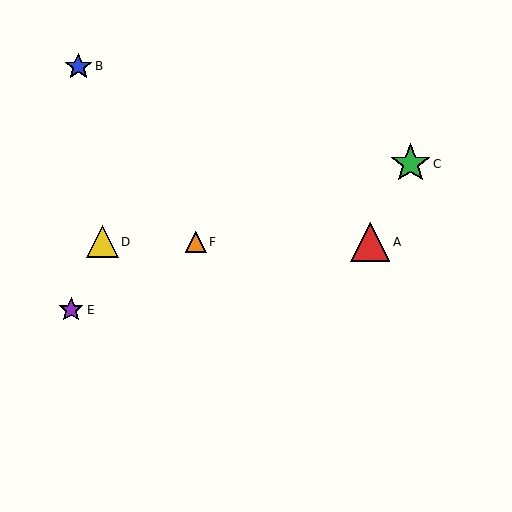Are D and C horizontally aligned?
No, D is at y≈242 and C is at y≈164.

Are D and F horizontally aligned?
Yes, both are at y≈242.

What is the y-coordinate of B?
Object B is at y≈66.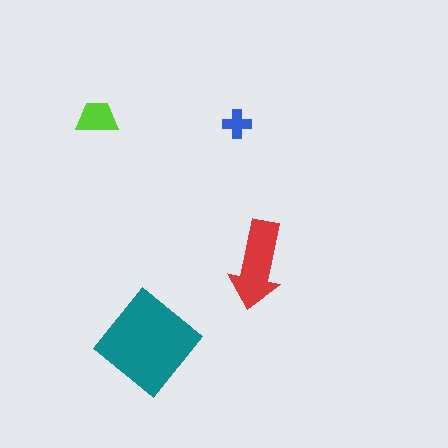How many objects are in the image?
There are 4 objects in the image.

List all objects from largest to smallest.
The teal diamond, the red arrow, the lime trapezoid, the blue cross.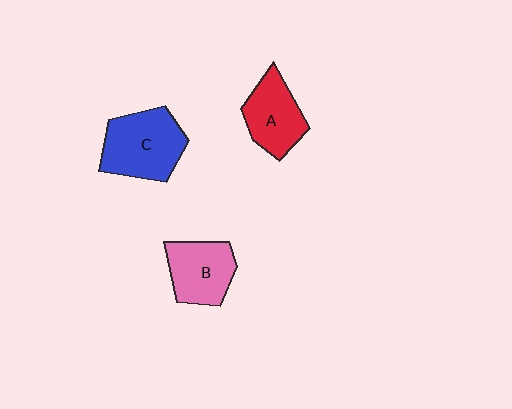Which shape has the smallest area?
Shape A (red).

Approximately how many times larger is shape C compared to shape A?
Approximately 1.3 times.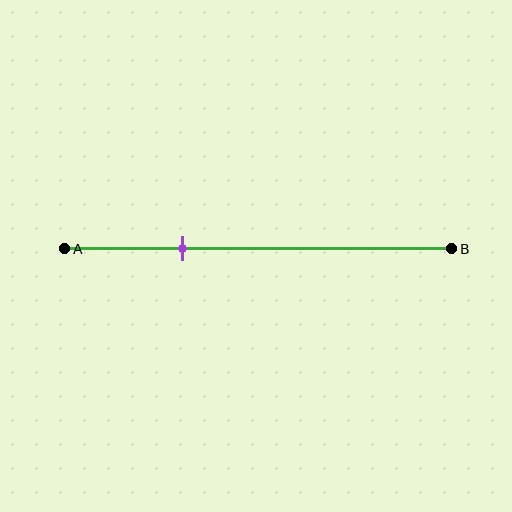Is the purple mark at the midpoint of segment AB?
No, the mark is at about 30% from A, not at the 50% midpoint.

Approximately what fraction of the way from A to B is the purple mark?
The purple mark is approximately 30% of the way from A to B.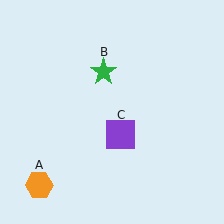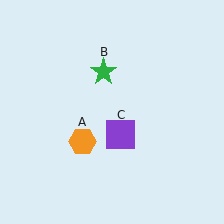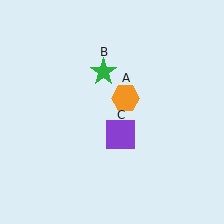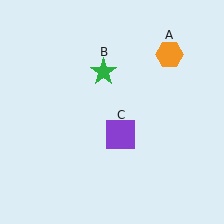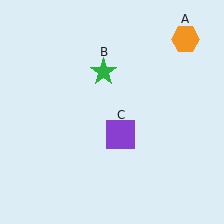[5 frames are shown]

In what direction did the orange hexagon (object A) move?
The orange hexagon (object A) moved up and to the right.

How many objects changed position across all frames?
1 object changed position: orange hexagon (object A).